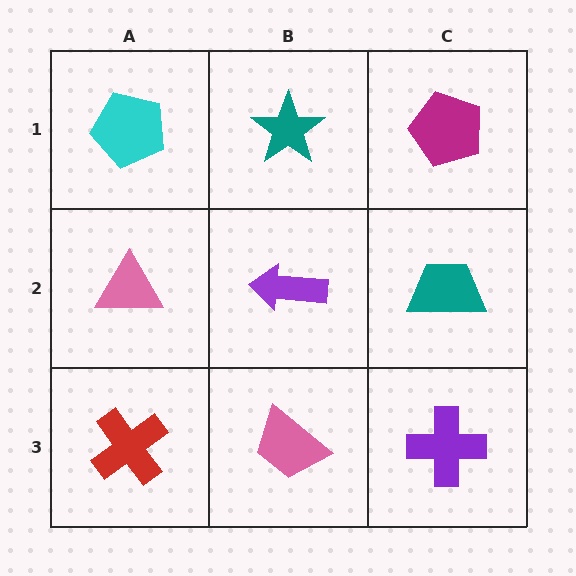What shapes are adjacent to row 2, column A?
A cyan pentagon (row 1, column A), a red cross (row 3, column A), a purple arrow (row 2, column B).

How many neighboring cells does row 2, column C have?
3.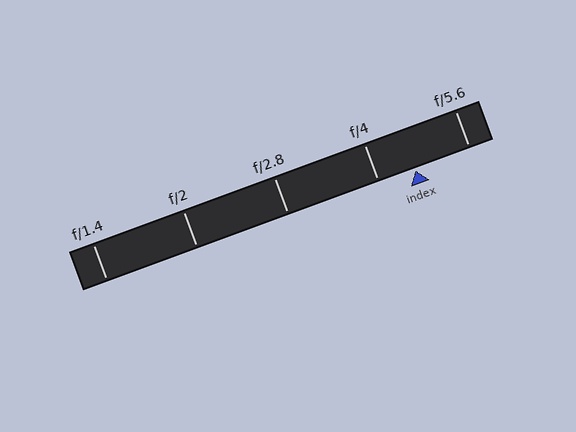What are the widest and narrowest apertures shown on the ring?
The widest aperture shown is f/1.4 and the narrowest is f/5.6.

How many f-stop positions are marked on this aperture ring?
There are 5 f-stop positions marked.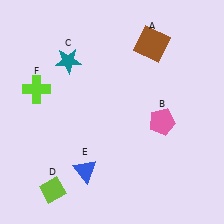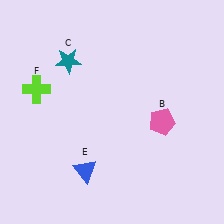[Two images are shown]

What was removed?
The lime diamond (D), the brown square (A) were removed in Image 2.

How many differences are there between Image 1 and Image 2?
There are 2 differences between the two images.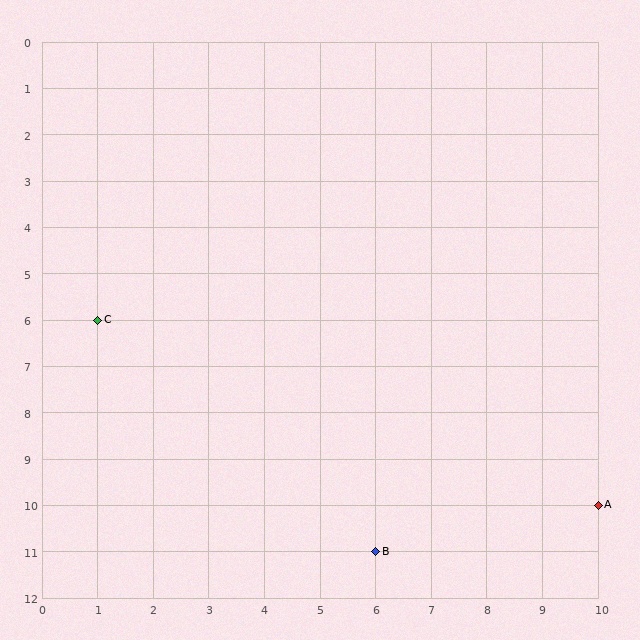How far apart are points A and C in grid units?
Points A and C are 9 columns and 4 rows apart (about 9.8 grid units diagonally).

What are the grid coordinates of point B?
Point B is at grid coordinates (6, 11).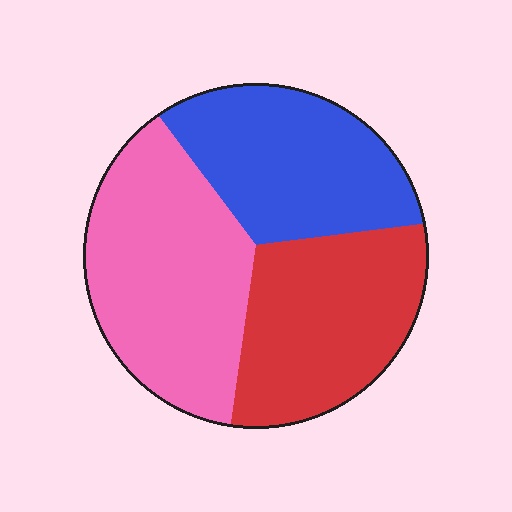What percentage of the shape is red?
Red takes up about one third (1/3) of the shape.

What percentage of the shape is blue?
Blue takes up about one third (1/3) of the shape.